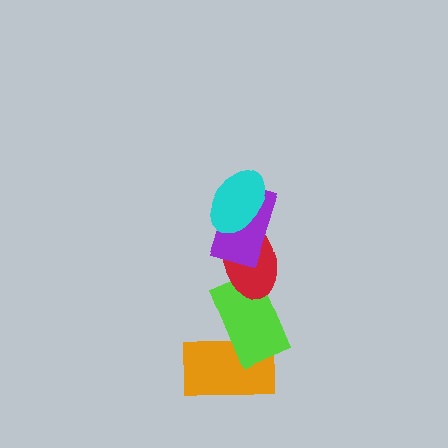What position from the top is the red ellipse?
The red ellipse is 3rd from the top.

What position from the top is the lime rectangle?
The lime rectangle is 4th from the top.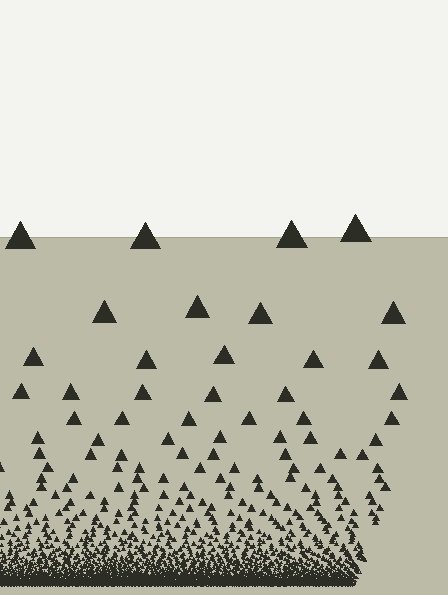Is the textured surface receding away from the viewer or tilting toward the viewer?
The surface appears to tilt toward the viewer. Texture elements get larger and sparser toward the top.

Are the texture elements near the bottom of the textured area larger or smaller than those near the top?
Smaller. The gradient is inverted — elements near the bottom are smaller and denser.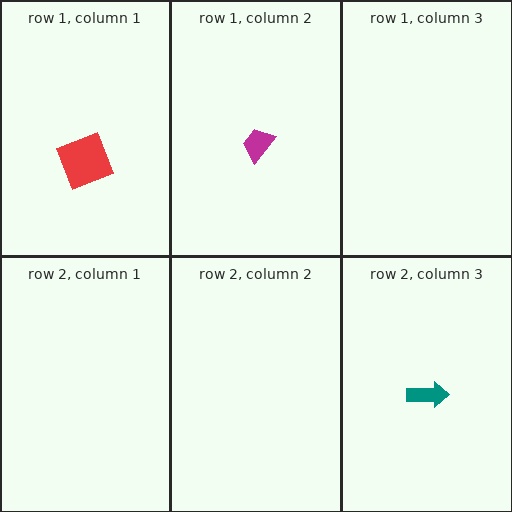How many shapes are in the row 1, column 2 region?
1.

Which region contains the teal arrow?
The row 2, column 3 region.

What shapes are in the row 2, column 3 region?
The teal arrow.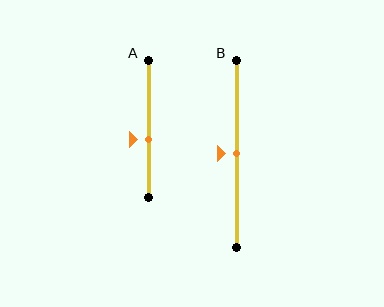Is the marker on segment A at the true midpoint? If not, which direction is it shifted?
No, the marker on segment A is shifted downward by about 8% of the segment length.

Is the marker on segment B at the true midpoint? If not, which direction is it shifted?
Yes, the marker on segment B is at the true midpoint.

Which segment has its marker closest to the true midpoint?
Segment B has its marker closest to the true midpoint.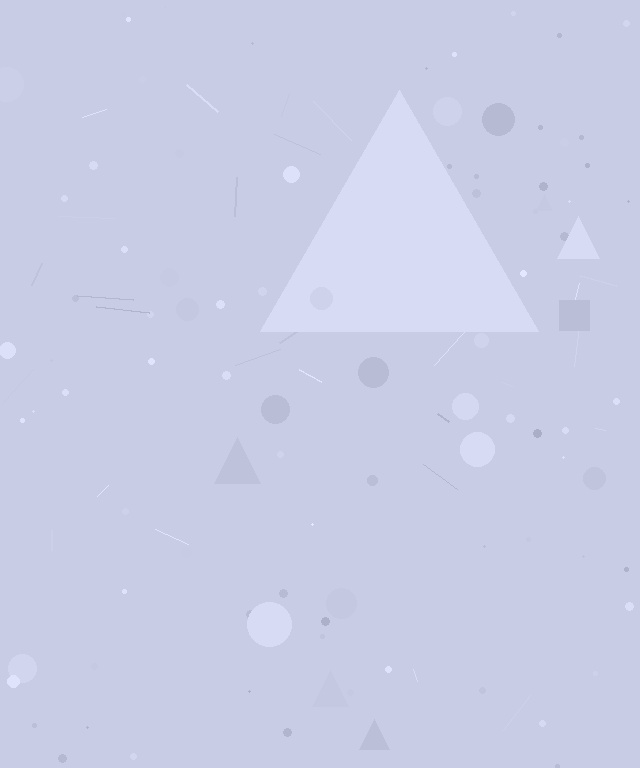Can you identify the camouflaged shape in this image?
The camouflaged shape is a triangle.